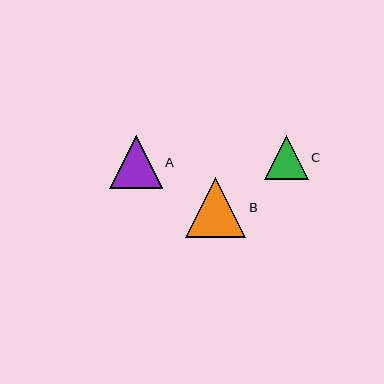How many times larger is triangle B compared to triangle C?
Triangle B is approximately 1.4 times the size of triangle C.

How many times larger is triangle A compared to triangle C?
Triangle A is approximately 1.2 times the size of triangle C.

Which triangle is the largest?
Triangle B is the largest with a size of approximately 60 pixels.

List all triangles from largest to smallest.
From largest to smallest: B, A, C.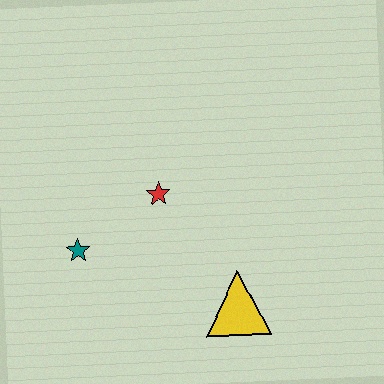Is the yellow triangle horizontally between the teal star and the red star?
No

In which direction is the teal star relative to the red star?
The teal star is to the left of the red star.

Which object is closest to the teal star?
The red star is closest to the teal star.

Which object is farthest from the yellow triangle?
The teal star is farthest from the yellow triangle.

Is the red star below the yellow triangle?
No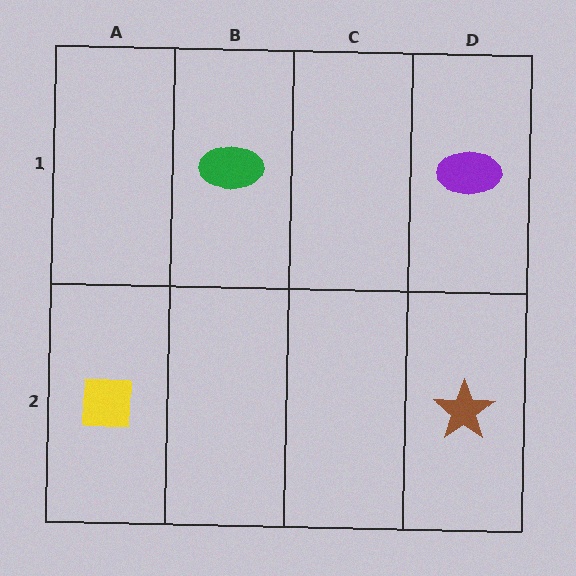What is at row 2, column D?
A brown star.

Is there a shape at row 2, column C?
No, that cell is empty.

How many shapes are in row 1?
2 shapes.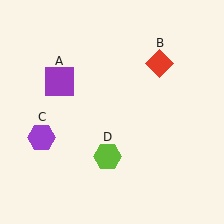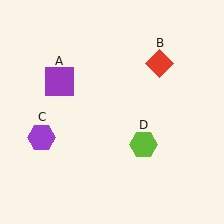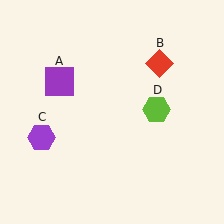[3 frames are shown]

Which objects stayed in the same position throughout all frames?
Purple square (object A) and red diamond (object B) and purple hexagon (object C) remained stationary.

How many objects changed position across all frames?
1 object changed position: lime hexagon (object D).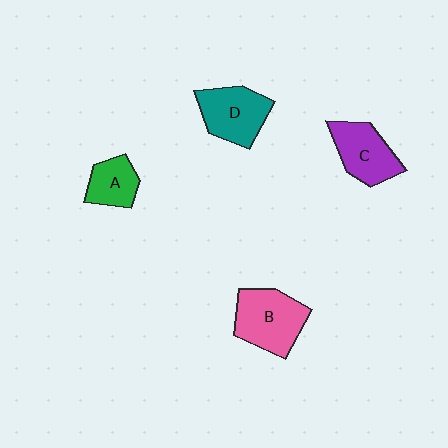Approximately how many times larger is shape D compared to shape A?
Approximately 1.6 times.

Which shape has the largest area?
Shape B (pink).